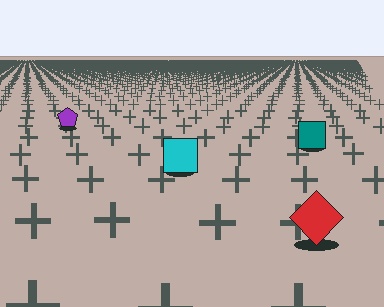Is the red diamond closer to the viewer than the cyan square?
Yes. The red diamond is closer — you can tell from the texture gradient: the ground texture is coarser near it.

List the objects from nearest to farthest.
From nearest to farthest: the red diamond, the cyan square, the teal square, the purple pentagon.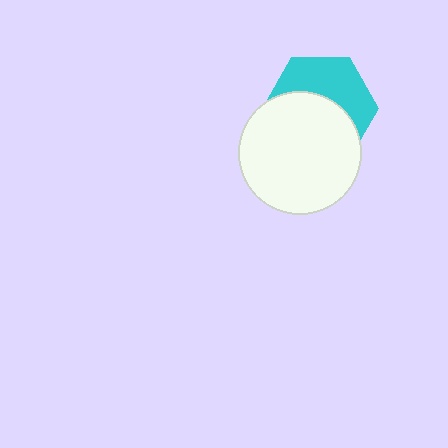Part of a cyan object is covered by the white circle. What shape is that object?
It is a hexagon.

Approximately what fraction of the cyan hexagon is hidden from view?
Roughly 55% of the cyan hexagon is hidden behind the white circle.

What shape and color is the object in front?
The object in front is a white circle.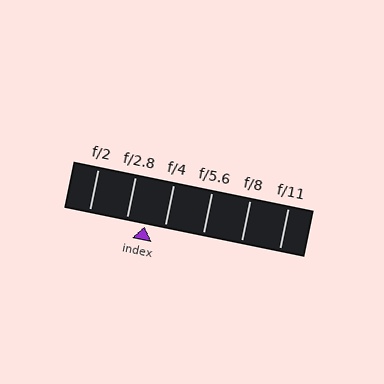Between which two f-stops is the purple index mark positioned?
The index mark is between f/2.8 and f/4.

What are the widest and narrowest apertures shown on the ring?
The widest aperture shown is f/2 and the narrowest is f/11.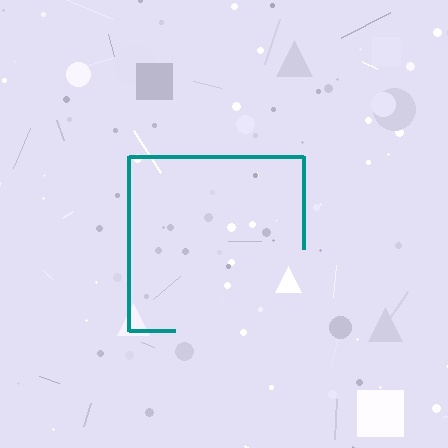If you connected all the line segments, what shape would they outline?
They would outline a square.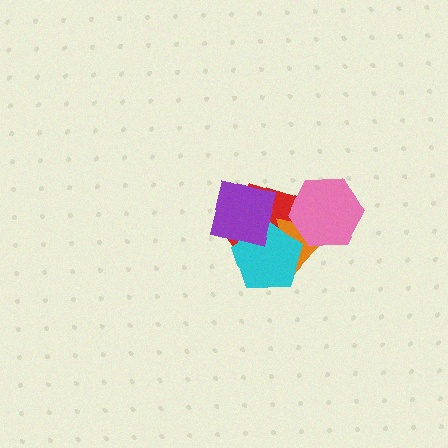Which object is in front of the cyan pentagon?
The purple square is in front of the cyan pentagon.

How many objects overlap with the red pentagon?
4 objects overlap with the red pentagon.